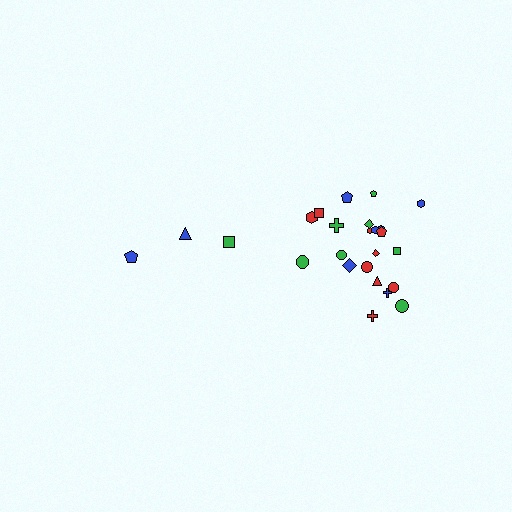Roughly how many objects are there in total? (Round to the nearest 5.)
Roughly 25 objects in total.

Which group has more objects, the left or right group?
The right group.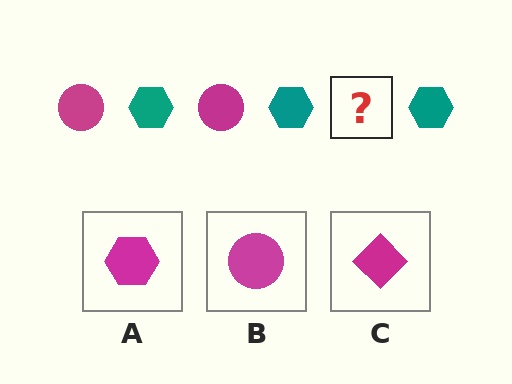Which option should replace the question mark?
Option B.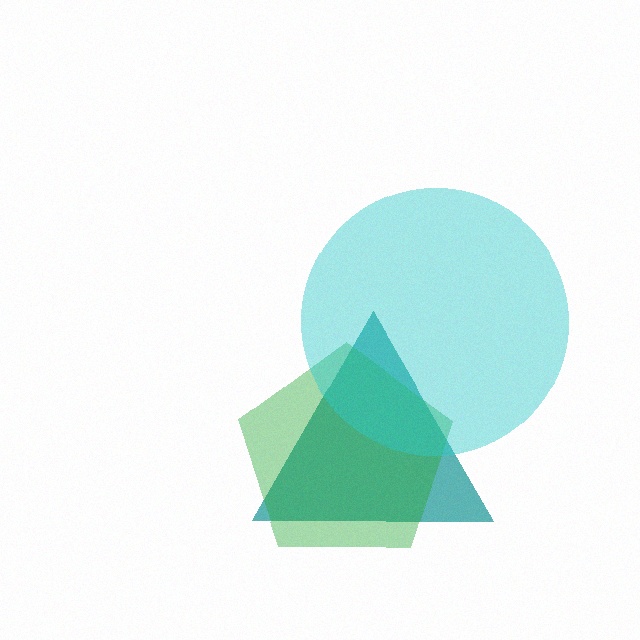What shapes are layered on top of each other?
The layered shapes are: a teal triangle, a green pentagon, a cyan circle.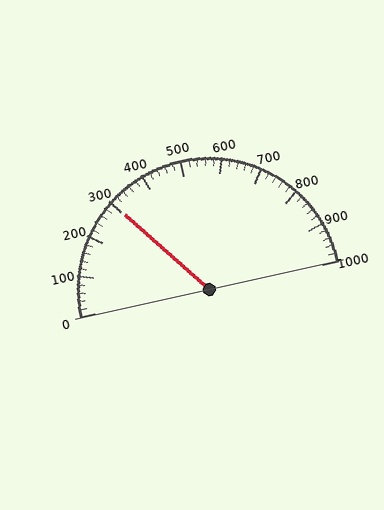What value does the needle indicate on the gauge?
The needle indicates approximately 300.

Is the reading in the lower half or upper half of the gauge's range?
The reading is in the lower half of the range (0 to 1000).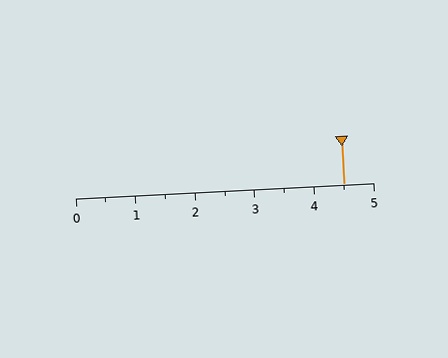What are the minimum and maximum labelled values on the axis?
The axis runs from 0 to 5.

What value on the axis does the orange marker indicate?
The marker indicates approximately 4.5.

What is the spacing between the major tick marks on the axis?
The major ticks are spaced 1 apart.